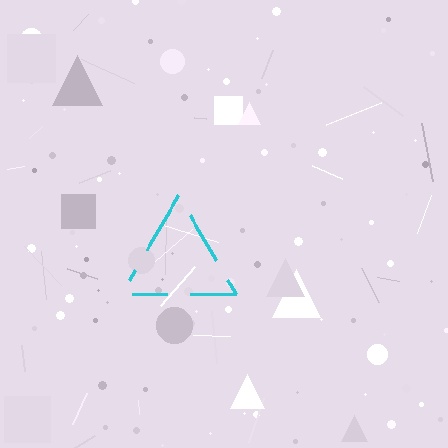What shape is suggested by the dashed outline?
The dashed outline suggests a triangle.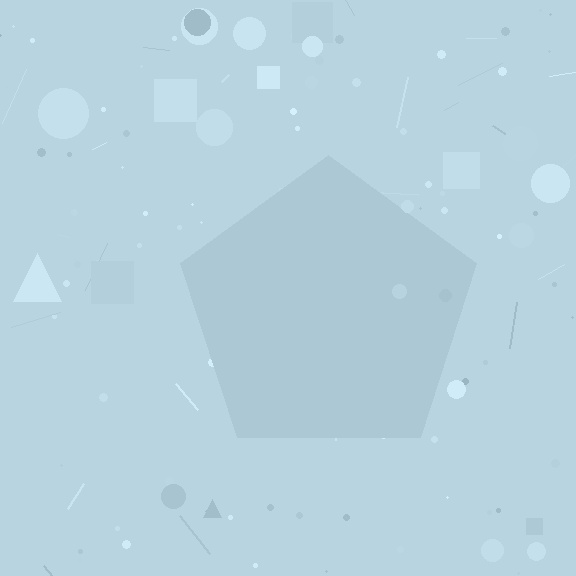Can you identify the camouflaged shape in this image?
The camouflaged shape is a pentagon.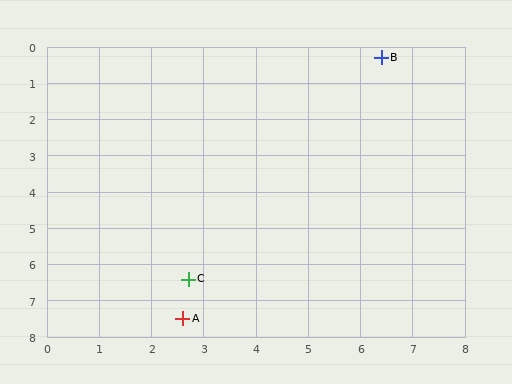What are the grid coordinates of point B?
Point B is at approximately (6.4, 0.3).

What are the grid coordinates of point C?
Point C is at approximately (2.7, 6.4).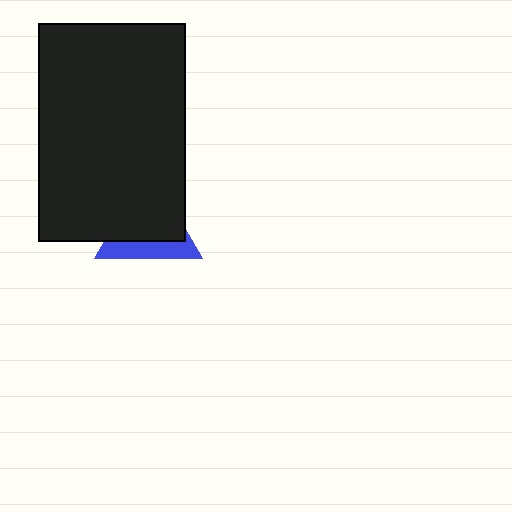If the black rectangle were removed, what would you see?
You would see the complete blue triangle.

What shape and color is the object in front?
The object in front is a black rectangle.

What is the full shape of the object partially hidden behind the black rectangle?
The partially hidden object is a blue triangle.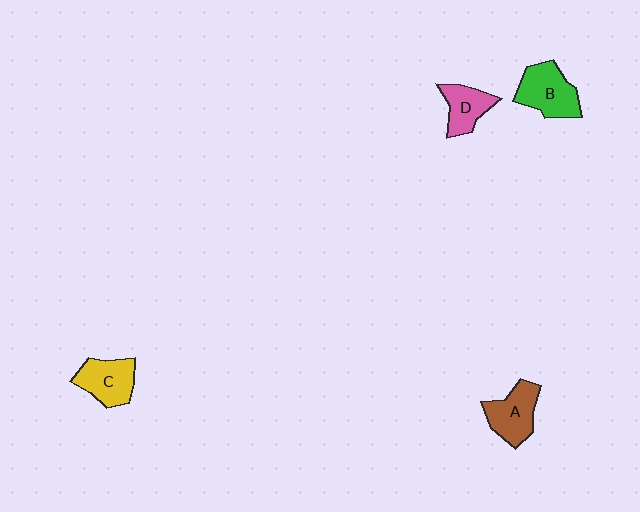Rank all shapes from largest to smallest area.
From largest to smallest: B (green), A (brown), C (yellow), D (pink).